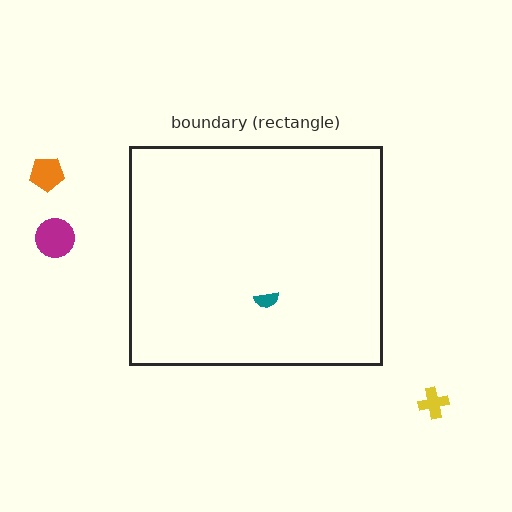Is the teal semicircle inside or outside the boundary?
Inside.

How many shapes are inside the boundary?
1 inside, 3 outside.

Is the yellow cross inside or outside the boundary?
Outside.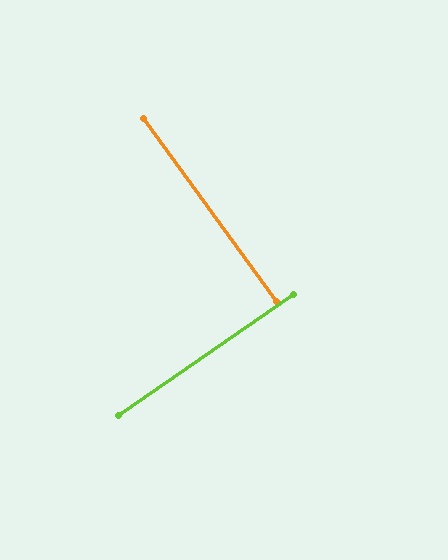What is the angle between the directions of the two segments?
Approximately 89 degrees.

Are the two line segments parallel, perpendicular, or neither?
Perpendicular — they meet at approximately 89°.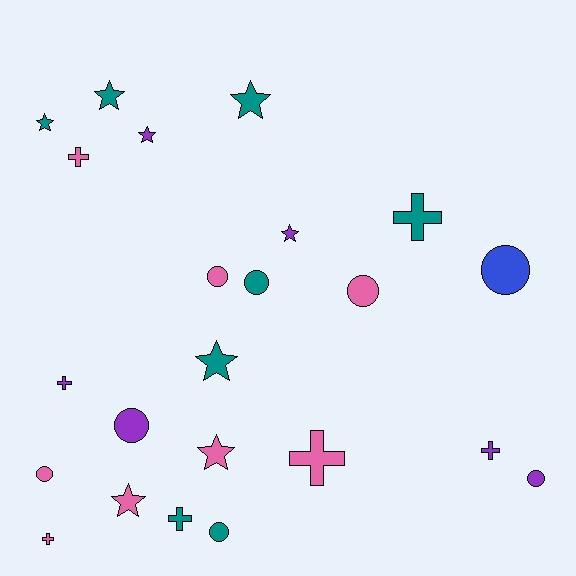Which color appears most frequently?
Pink, with 8 objects.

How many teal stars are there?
There are 4 teal stars.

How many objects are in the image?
There are 23 objects.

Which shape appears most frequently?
Star, with 8 objects.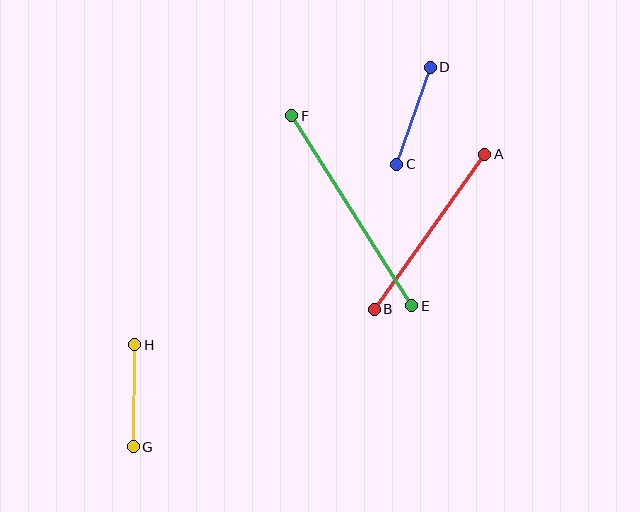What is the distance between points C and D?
The distance is approximately 103 pixels.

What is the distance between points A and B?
The distance is approximately 190 pixels.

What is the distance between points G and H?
The distance is approximately 102 pixels.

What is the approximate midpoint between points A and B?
The midpoint is at approximately (430, 232) pixels.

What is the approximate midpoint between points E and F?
The midpoint is at approximately (352, 211) pixels.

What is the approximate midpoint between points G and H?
The midpoint is at approximately (134, 396) pixels.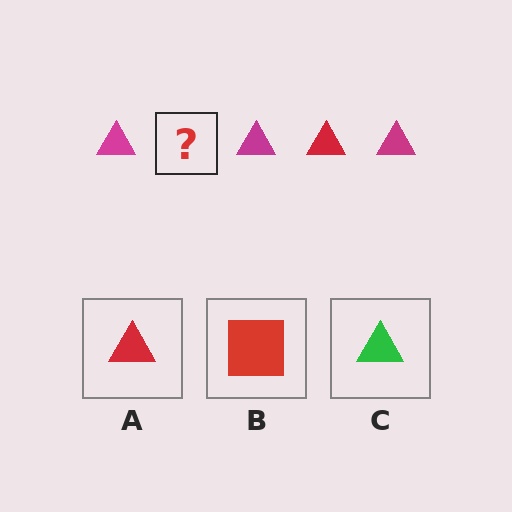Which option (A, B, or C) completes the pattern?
A.